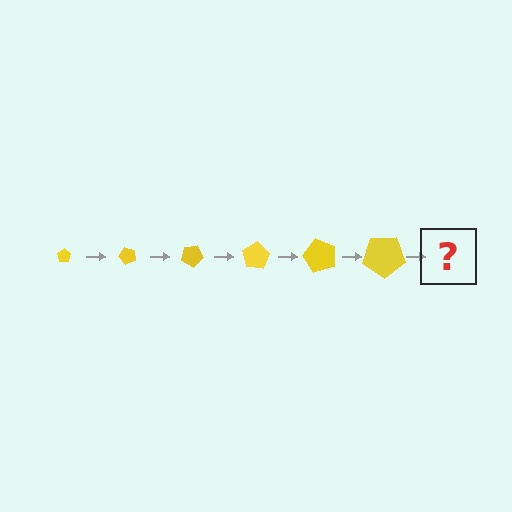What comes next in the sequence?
The next element should be a pentagon, larger than the previous one and rotated 300 degrees from the start.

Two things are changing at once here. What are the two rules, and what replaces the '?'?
The two rules are that the pentagon grows larger each step and it rotates 50 degrees each step. The '?' should be a pentagon, larger than the previous one and rotated 300 degrees from the start.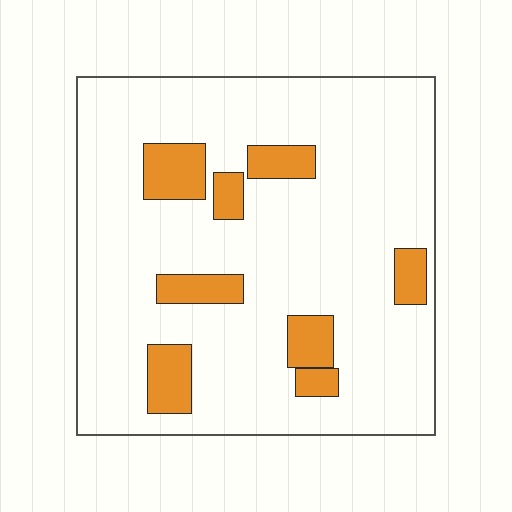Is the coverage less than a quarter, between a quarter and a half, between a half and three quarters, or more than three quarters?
Less than a quarter.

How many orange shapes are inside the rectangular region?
8.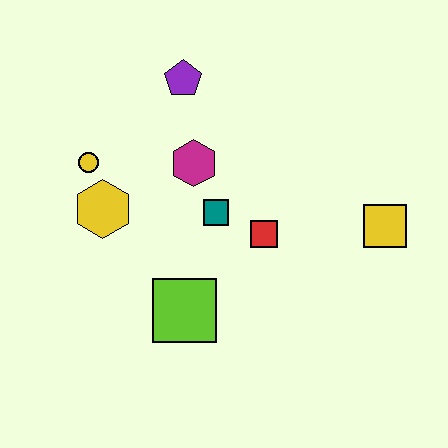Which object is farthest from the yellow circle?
The yellow square is farthest from the yellow circle.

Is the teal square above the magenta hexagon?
No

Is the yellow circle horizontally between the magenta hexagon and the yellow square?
No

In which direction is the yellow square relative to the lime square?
The yellow square is to the right of the lime square.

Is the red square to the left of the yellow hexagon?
No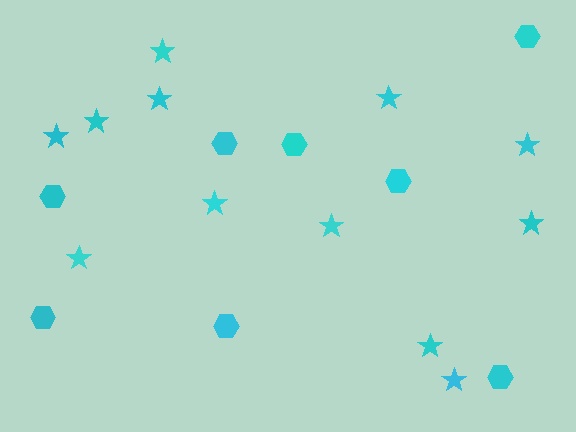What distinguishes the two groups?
There are 2 groups: one group of hexagons (8) and one group of stars (12).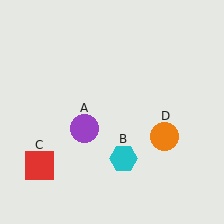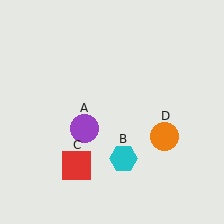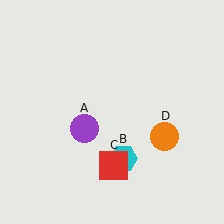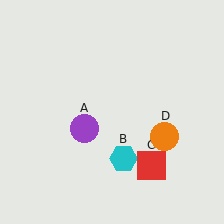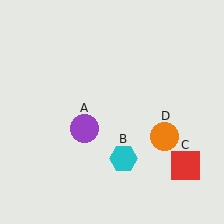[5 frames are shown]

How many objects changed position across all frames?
1 object changed position: red square (object C).